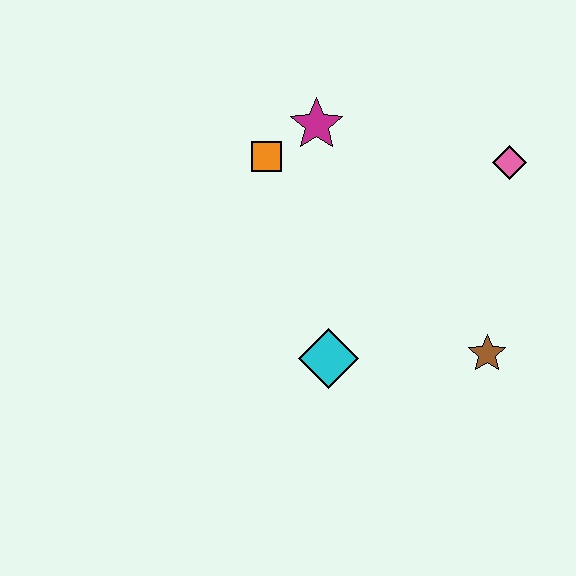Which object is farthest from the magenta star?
The brown star is farthest from the magenta star.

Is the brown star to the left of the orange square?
No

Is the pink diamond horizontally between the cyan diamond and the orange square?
No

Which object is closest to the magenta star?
The orange square is closest to the magenta star.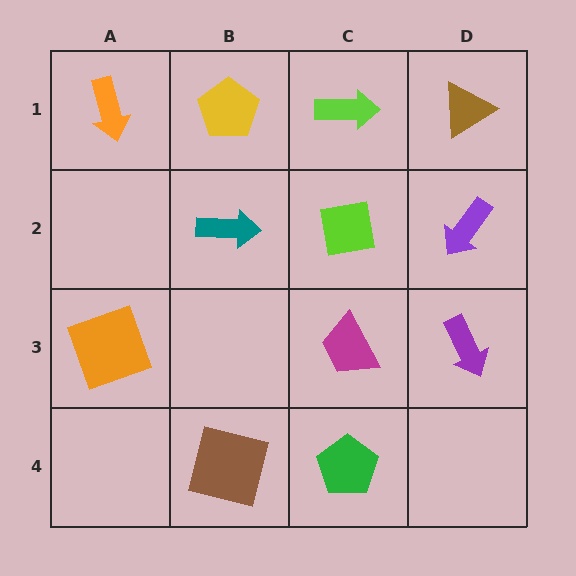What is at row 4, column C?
A green pentagon.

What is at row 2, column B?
A teal arrow.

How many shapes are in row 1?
4 shapes.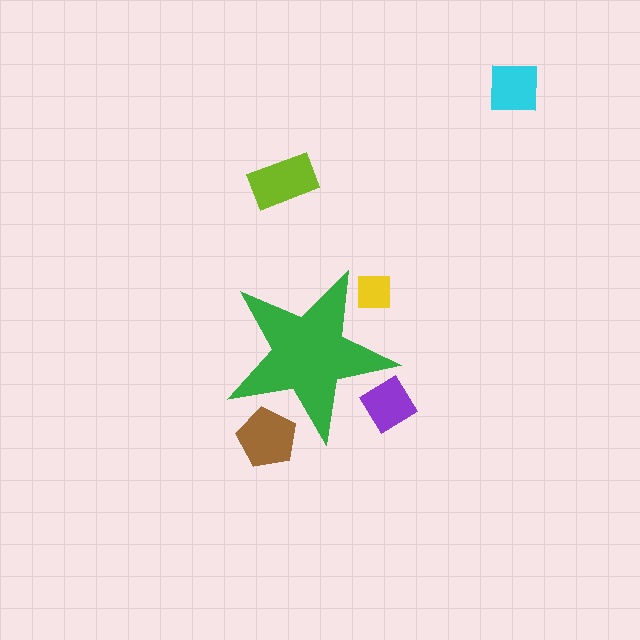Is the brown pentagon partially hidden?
Yes, the brown pentagon is partially hidden behind the green star.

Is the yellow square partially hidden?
Yes, the yellow square is partially hidden behind the green star.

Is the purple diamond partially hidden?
Yes, the purple diamond is partially hidden behind the green star.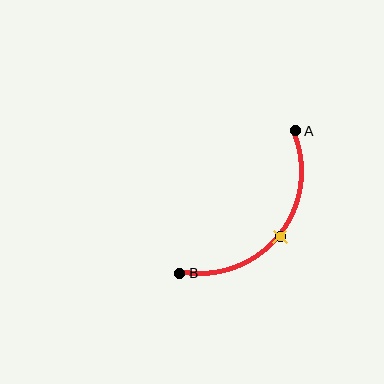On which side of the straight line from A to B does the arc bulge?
The arc bulges below and to the right of the straight line connecting A and B.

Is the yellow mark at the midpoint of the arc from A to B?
Yes. The yellow mark lies on the arc at equal arc-length from both A and B — it is the arc midpoint.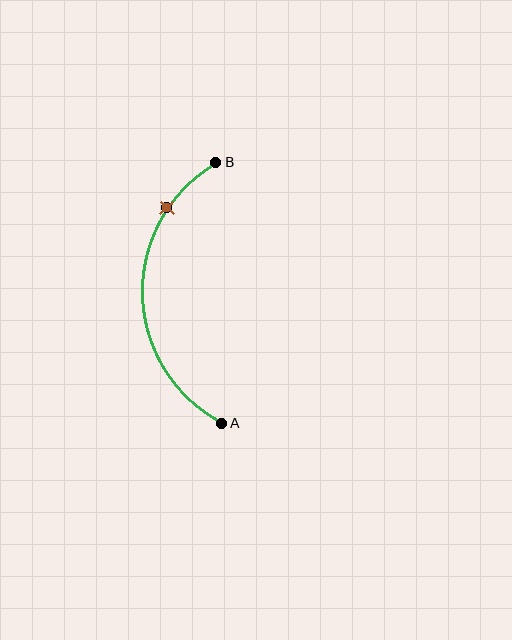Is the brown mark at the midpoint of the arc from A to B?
No. The brown mark lies on the arc but is closer to endpoint B. The arc midpoint would be at the point on the curve equidistant along the arc from both A and B.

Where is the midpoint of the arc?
The arc midpoint is the point on the curve farthest from the straight line joining A and B. It sits to the left of that line.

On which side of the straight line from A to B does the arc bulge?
The arc bulges to the left of the straight line connecting A and B.